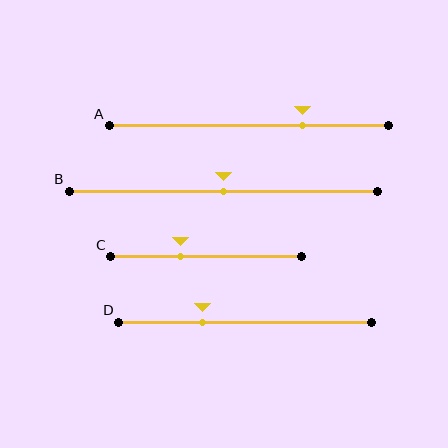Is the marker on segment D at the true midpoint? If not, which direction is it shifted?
No, the marker on segment D is shifted to the left by about 17% of the segment length.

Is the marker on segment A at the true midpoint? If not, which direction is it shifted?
No, the marker on segment A is shifted to the right by about 19% of the segment length.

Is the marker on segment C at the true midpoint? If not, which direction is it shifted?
No, the marker on segment C is shifted to the left by about 14% of the segment length.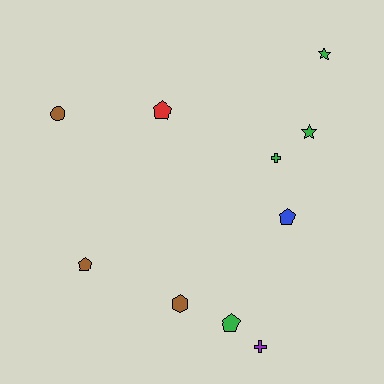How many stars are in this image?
There are 2 stars.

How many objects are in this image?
There are 10 objects.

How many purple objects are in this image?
There is 1 purple object.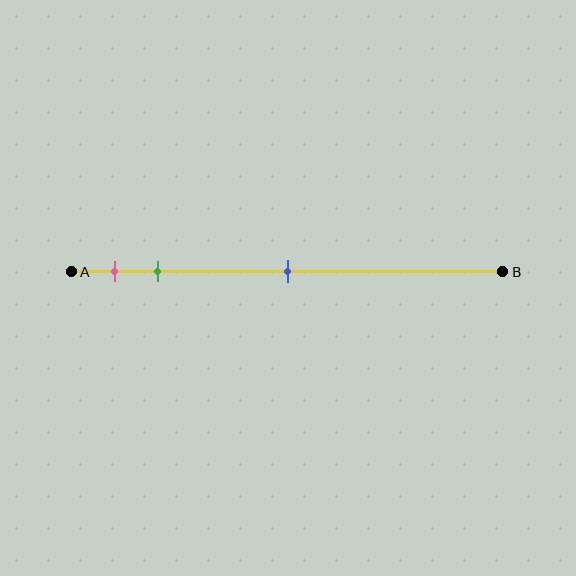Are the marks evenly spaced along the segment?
No, the marks are not evenly spaced.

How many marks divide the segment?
There are 3 marks dividing the segment.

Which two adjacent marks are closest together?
The pink and green marks are the closest adjacent pair.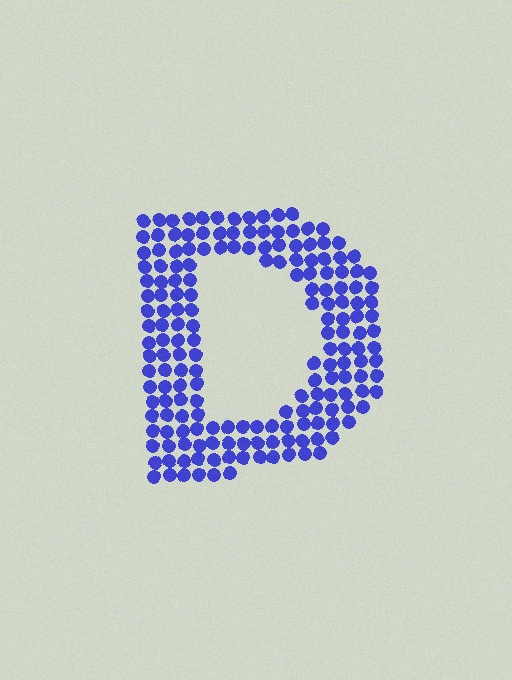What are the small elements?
The small elements are circles.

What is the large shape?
The large shape is the letter D.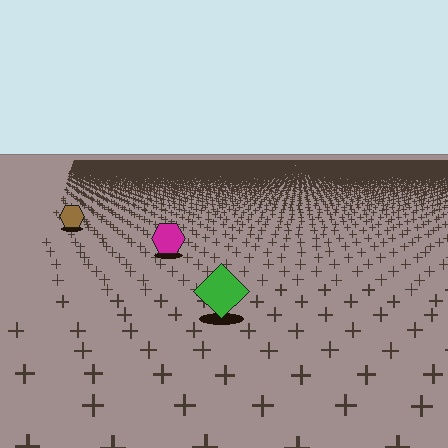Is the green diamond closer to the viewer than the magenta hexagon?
Yes. The green diamond is closer — you can tell from the texture gradient: the ground texture is coarser near it.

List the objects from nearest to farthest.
From nearest to farthest: the green diamond, the magenta hexagon, the brown hexagon.